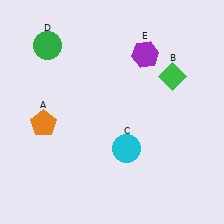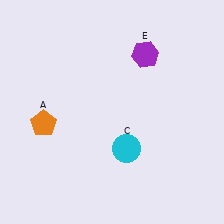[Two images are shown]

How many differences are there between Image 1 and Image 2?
There are 2 differences between the two images.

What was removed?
The green diamond (B), the green circle (D) were removed in Image 2.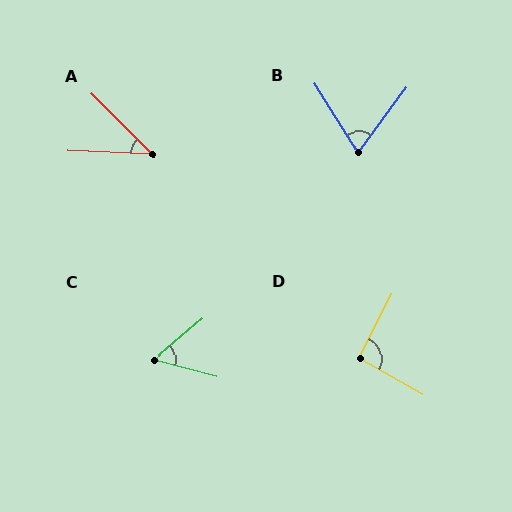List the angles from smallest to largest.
A (42°), C (55°), B (68°), D (93°).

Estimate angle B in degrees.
Approximately 68 degrees.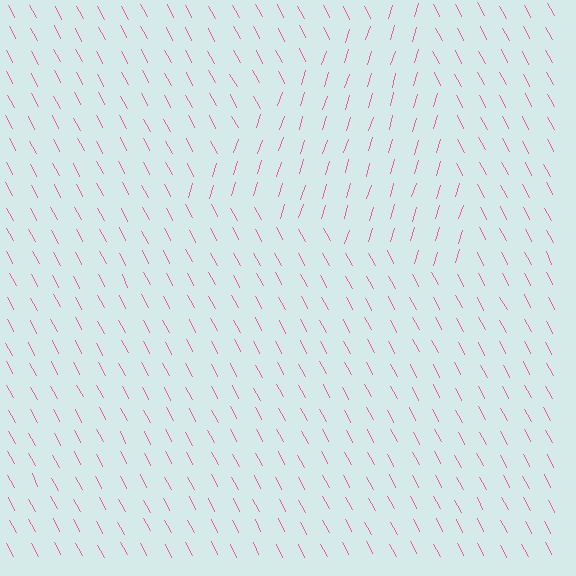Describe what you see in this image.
The image is filled with small pink line segments. A triangle region in the image has lines oriented differently from the surrounding lines, creating a visible texture boundary.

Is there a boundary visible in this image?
Yes, there is a texture boundary formed by a change in line orientation.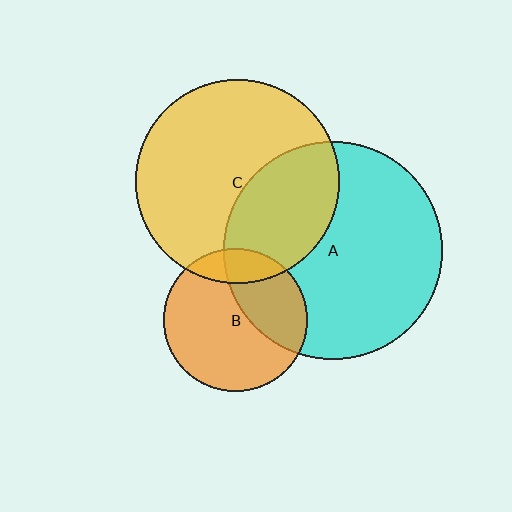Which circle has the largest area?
Circle A (cyan).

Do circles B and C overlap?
Yes.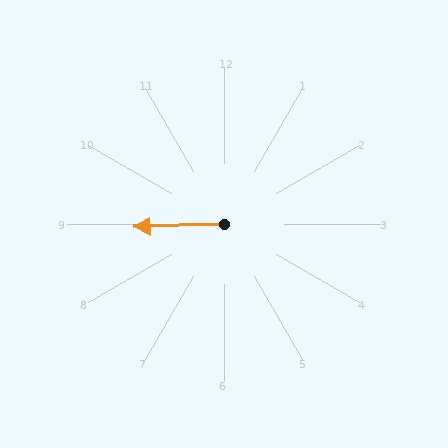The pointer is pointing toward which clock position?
Roughly 9 o'clock.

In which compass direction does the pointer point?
West.